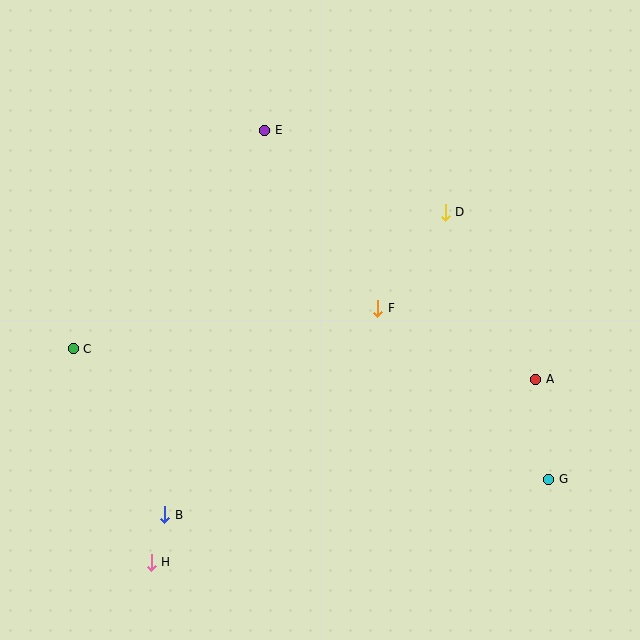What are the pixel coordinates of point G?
Point G is at (549, 479).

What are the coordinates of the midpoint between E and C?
The midpoint between E and C is at (169, 240).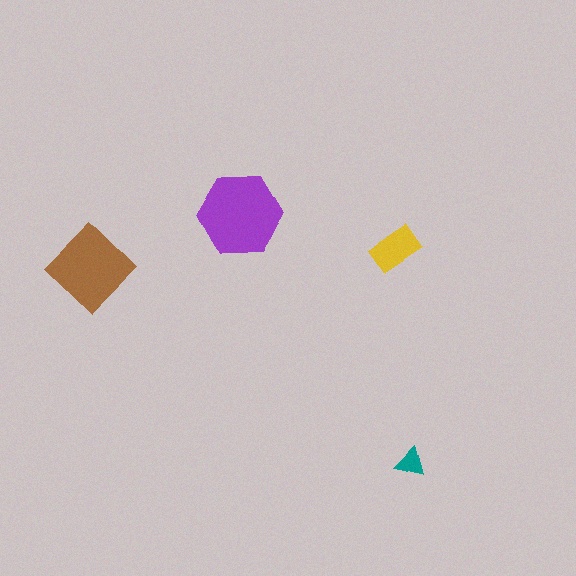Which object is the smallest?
The teal triangle.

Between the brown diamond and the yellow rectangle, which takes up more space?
The brown diamond.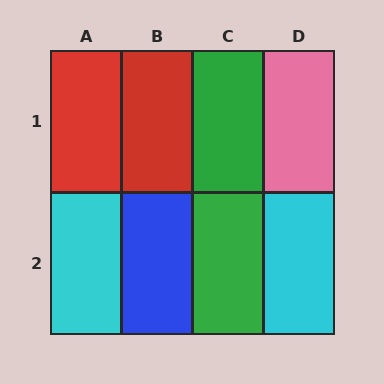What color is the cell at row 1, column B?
Red.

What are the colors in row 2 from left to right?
Cyan, blue, green, cyan.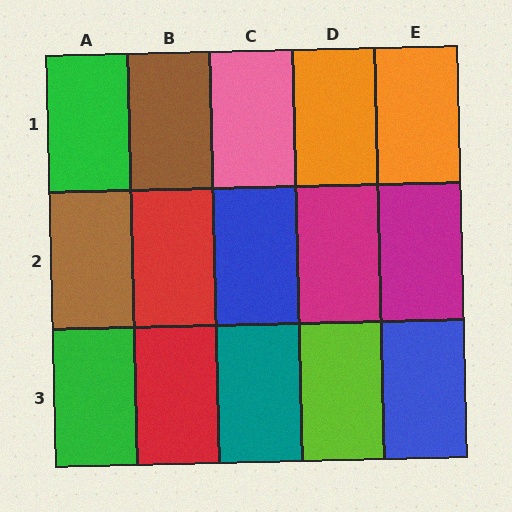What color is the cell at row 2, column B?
Red.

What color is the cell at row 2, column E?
Magenta.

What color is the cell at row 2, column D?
Magenta.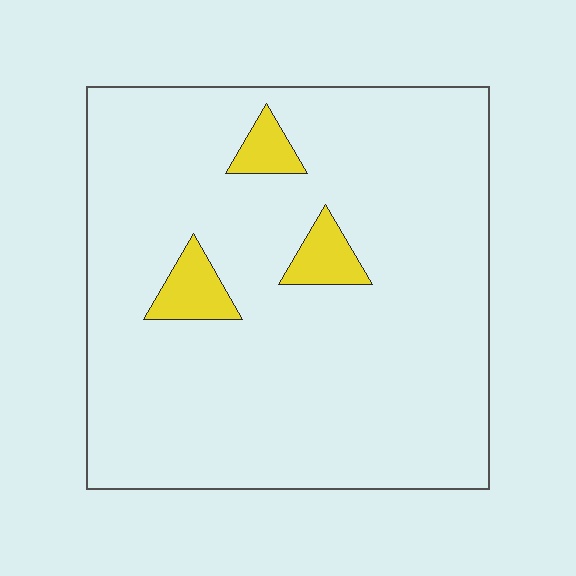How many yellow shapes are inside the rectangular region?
3.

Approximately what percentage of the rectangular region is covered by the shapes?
Approximately 5%.